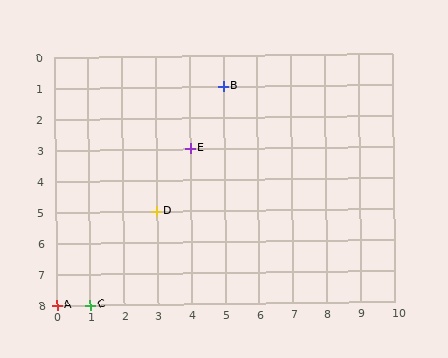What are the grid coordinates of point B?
Point B is at grid coordinates (5, 1).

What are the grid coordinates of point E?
Point E is at grid coordinates (4, 3).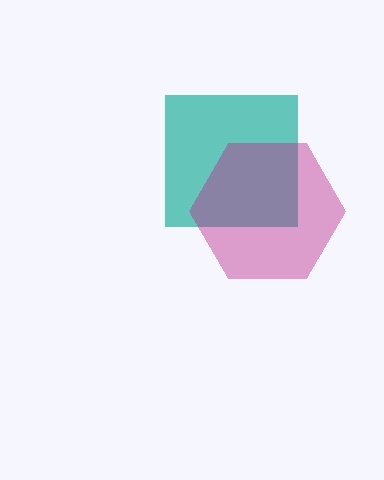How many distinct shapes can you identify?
There are 2 distinct shapes: a teal square, a magenta hexagon.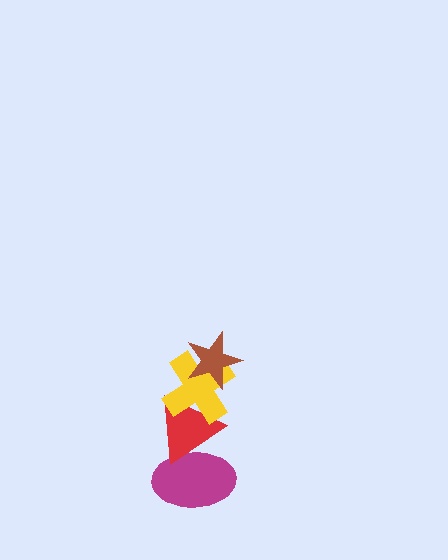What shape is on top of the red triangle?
The yellow cross is on top of the red triangle.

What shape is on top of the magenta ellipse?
The red triangle is on top of the magenta ellipse.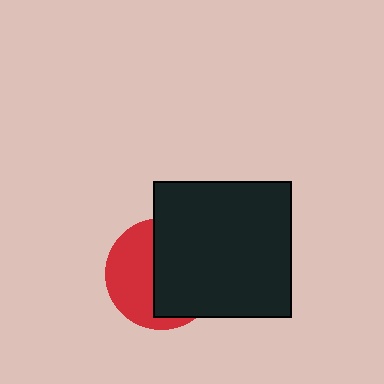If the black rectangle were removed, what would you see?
You would see the complete red circle.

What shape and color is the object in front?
The object in front is a black rectangle.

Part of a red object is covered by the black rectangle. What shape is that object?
It is a circle.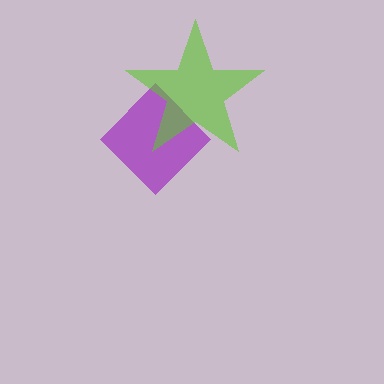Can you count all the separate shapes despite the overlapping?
Yes, there are 2 separate shapes.